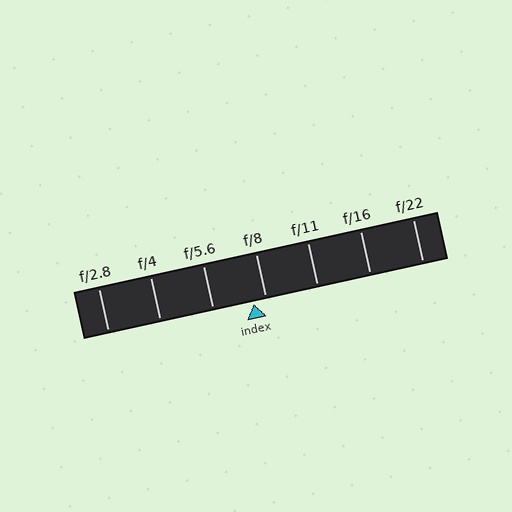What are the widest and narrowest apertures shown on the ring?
The widest aperture shown is f/2.8 and the narrowest is f/22.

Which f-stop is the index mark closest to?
The index mark is closest to f/8.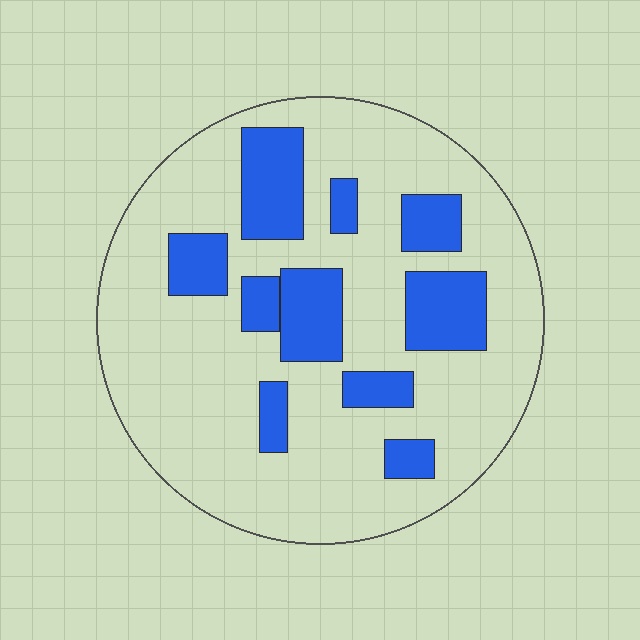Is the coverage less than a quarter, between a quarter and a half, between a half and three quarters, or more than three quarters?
Less than a quarter.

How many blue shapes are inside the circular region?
10.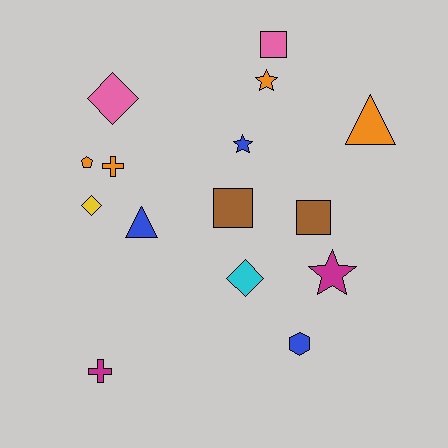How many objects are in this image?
There are 15 objects.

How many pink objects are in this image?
There are 2 pink objects.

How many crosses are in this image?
There are 2 crosses.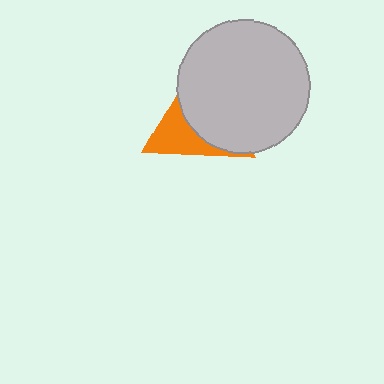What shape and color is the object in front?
The object in front is a light gray circle.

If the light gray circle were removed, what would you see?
You would see the complete orange triangle.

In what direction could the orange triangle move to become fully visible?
The orange triangle could move toward the lower-left. That would shift it out from behind the light gray circle entirely.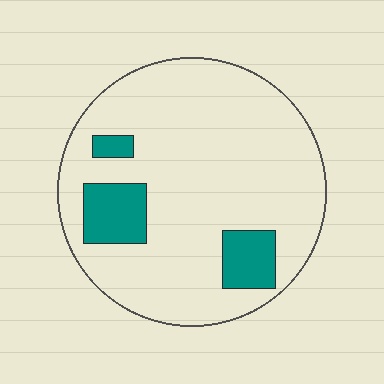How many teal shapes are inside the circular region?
3.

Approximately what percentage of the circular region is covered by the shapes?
Approximately 15%.